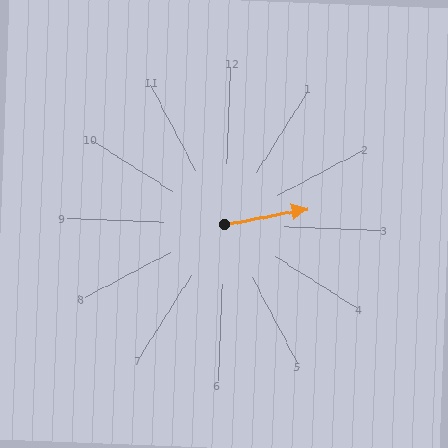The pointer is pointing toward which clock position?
Roughly 3 o'clock.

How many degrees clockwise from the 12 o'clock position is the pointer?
Approximately 77 degrees.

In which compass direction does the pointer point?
East.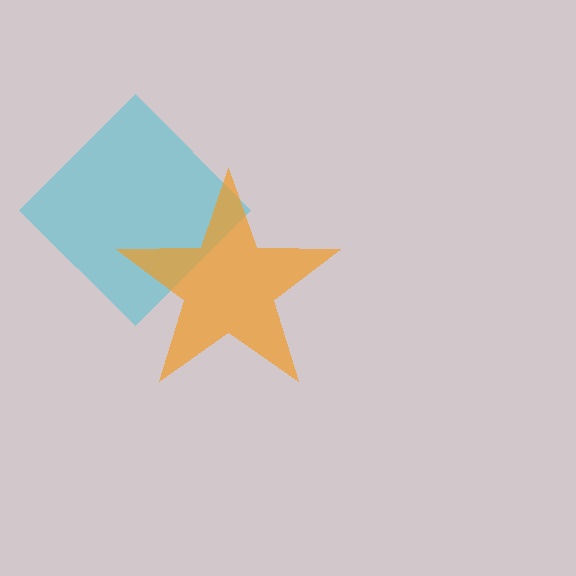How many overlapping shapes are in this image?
There are 2 overlapping shapes in the image.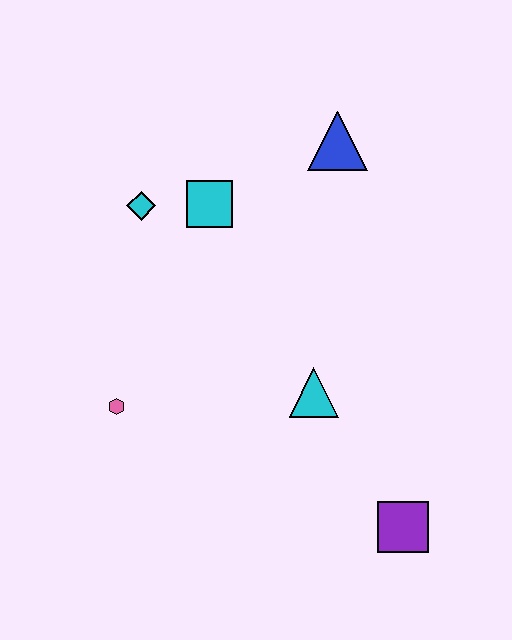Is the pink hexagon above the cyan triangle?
No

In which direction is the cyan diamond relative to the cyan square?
The cyan diamond is to the left of the cyan square.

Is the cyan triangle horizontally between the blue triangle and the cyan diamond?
Yes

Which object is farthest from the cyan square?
The purple square is farthest from the cyan square.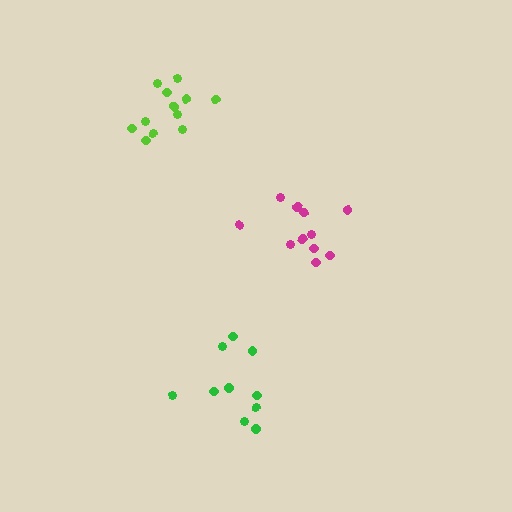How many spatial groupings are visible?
There are 3 spatial groupings.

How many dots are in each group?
Group 1: 11 dots, Group 2: 12 dots, Group 3: 10 dots (33 total).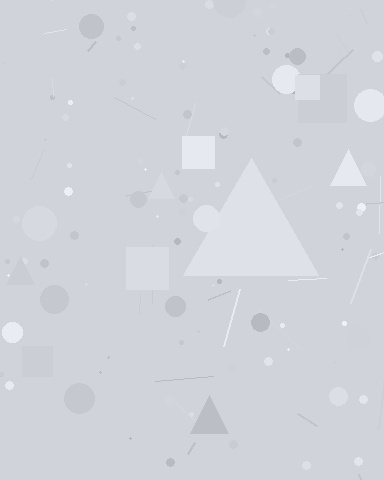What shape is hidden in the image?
A triangle is hidden in the image.